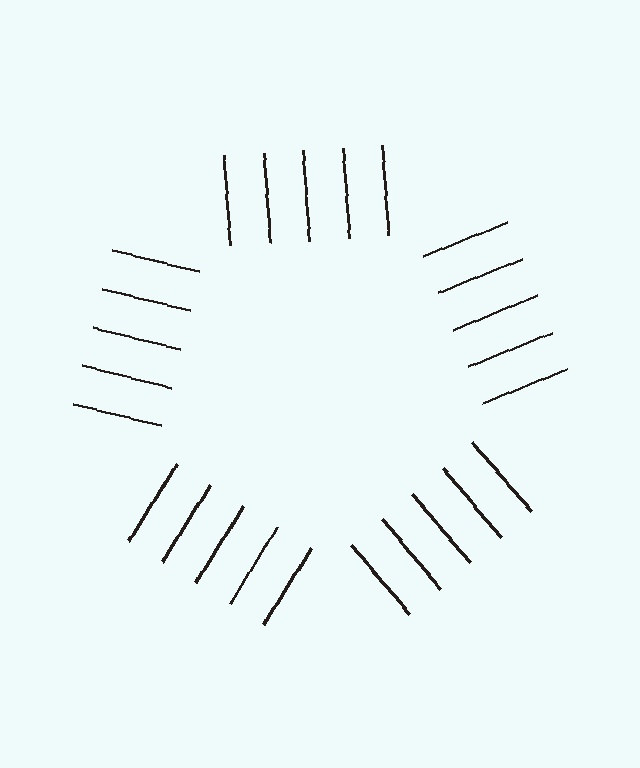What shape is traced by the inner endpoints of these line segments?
An illusory pentagon — the line segments terminate on its edges but no continuous stroke is drawn.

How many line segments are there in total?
25 — 5 along each of the 5 edges.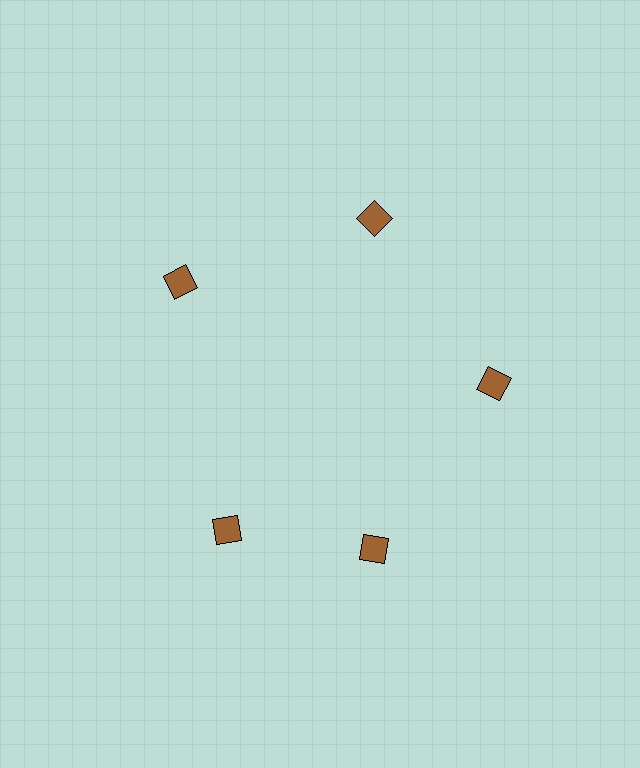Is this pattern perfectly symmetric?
No. The 5 brown diamonds are arranged in a ring, but one element near the 8 o'clock position is rotated out of alignment along the ring, breaking the 5-fold rotational symmetry.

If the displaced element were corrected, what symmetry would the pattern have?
It would have 5-fold rotational symmetry — the pattern would map onto itself every 72 degrees.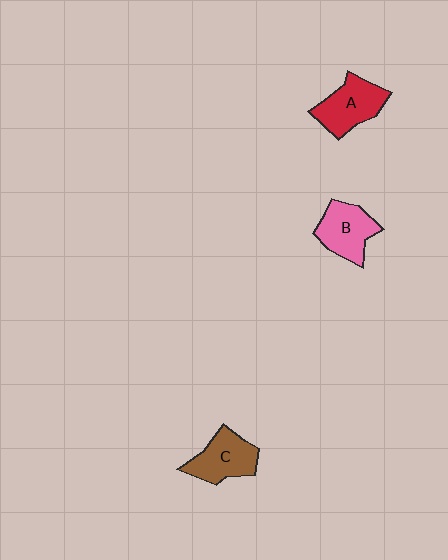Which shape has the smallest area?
Shape B (pink).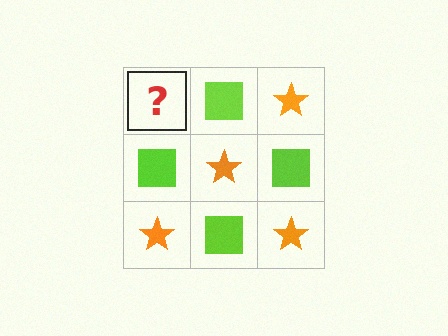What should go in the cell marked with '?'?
The missing cell should contain an orange star.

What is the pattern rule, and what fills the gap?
The rule is that it alternates orange star and lime square in a checkerboard pattern. The gap should be filled with an orange star.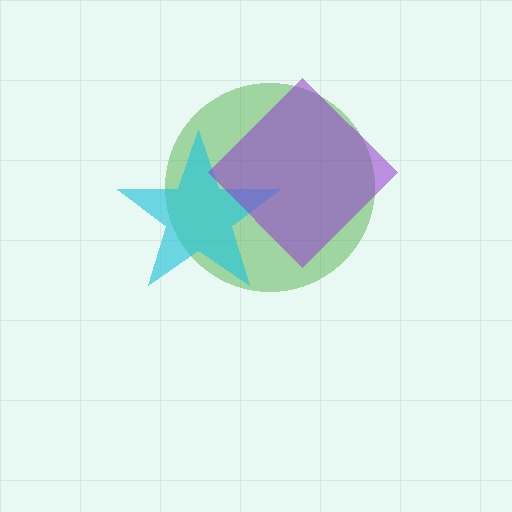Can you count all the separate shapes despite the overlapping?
Yes, there are 3 separate shapes.